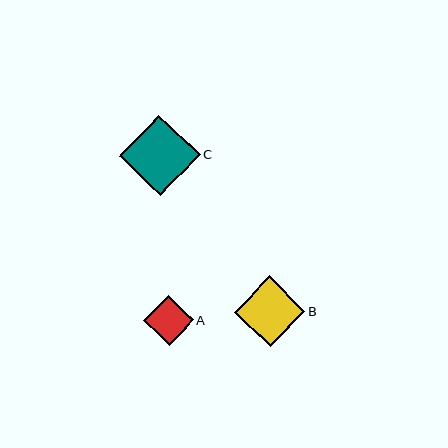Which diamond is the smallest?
Diamond A is the smallest with a size of approximately 50 pixels.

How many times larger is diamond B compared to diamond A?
Diamond B is approximately 1.4 times the size of diamond A.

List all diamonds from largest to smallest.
From largest to smallest: C, B, A.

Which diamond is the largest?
Diamond C is the largest with a size of approximately 81 pixels.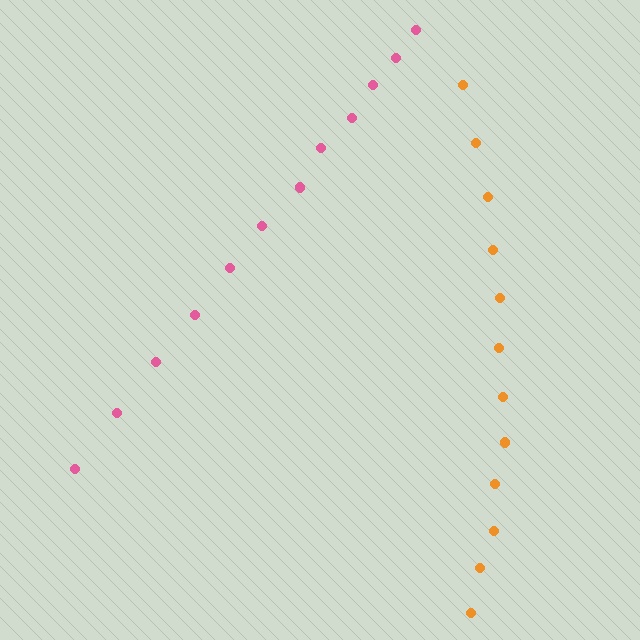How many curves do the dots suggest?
There are 2 distinct paths.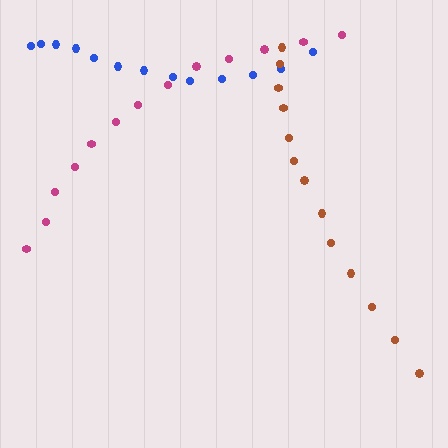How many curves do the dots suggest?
There are 3 distinct paths.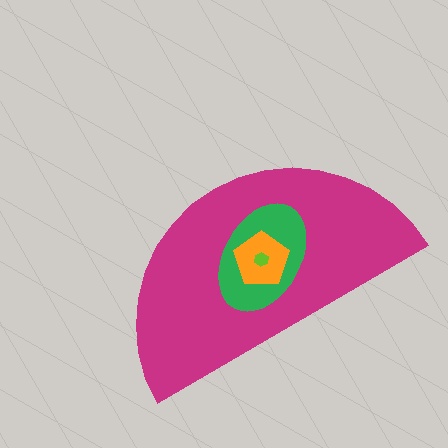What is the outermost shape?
The magenta semicircle.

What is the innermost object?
The lime hexagon.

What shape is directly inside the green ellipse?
The orange pentagon.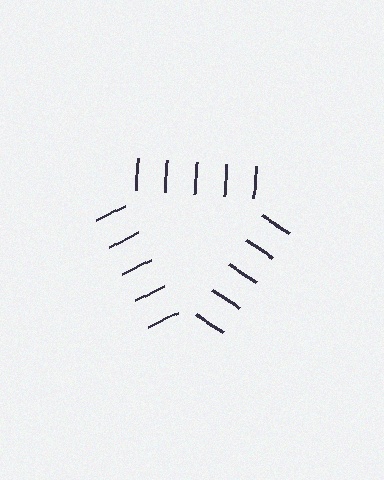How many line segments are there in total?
15 — 5 along each of the 3 edges.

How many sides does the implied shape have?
3 sides — the line-ends trace a triangle.